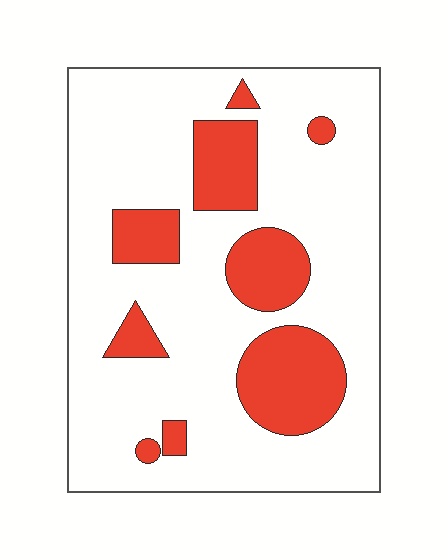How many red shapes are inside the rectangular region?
9.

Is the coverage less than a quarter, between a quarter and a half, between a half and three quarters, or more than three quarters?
Less than a quarter.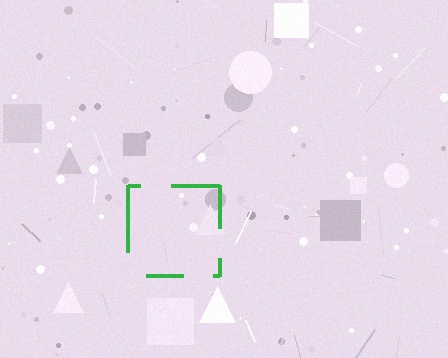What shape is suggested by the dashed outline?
The dashed outline suggests a square.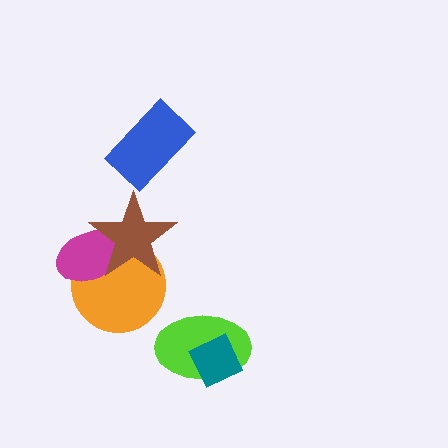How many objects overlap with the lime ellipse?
1 object overlaps with the lime ellipse.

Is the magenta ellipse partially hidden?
Yes, it is partially covered by another shape.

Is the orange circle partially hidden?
Yes, it is partially covered by another shape.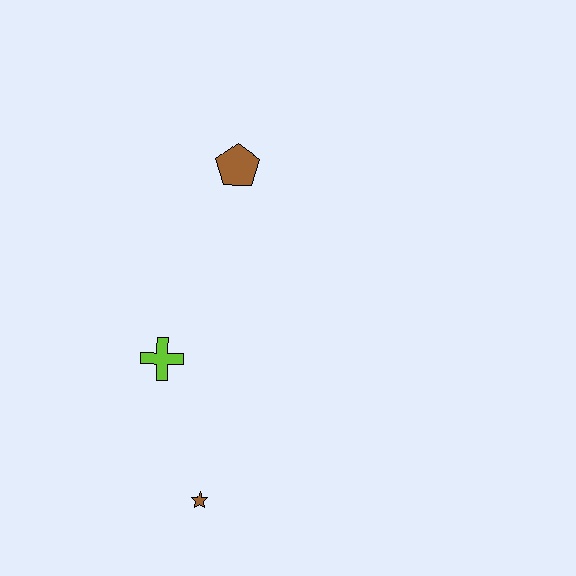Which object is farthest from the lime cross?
The brown pentagon is farthest from the lime cross.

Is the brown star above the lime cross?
No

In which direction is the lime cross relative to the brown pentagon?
The lime cross is below the brown pentagon.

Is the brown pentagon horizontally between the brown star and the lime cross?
No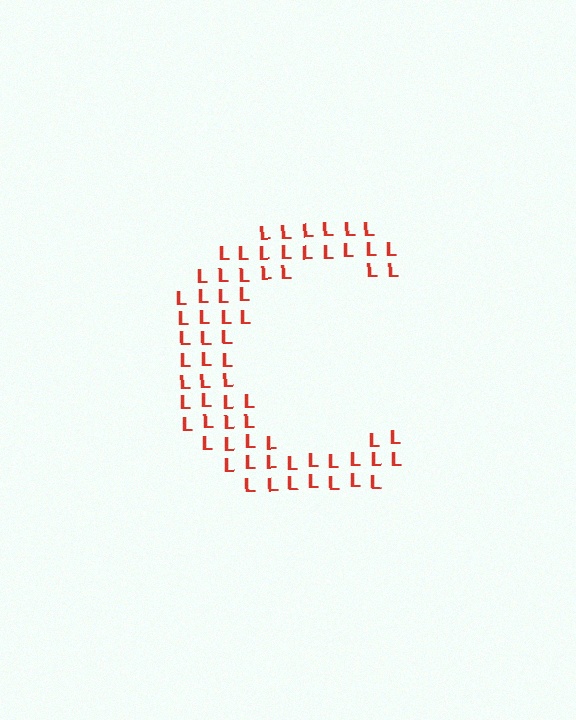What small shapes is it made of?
It is made of small letter L's.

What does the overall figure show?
The overall figure shows the letter C.